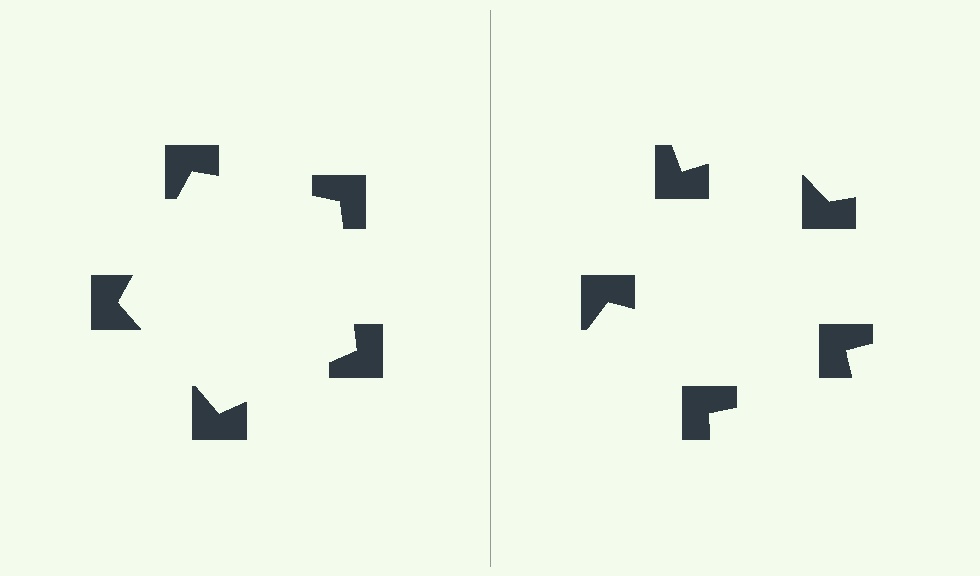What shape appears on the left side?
An illusory pentagon.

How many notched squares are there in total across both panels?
10 — 5 on each side.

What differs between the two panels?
The notched squares are positioned identically on both sides; only the wedge orientations differ. On the left they align to a pentagon; on the right they are misaligned.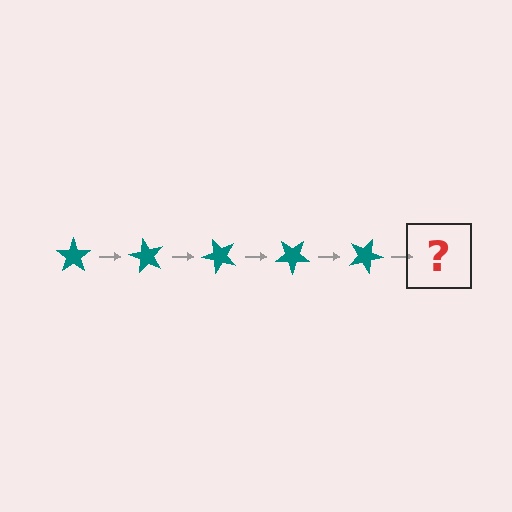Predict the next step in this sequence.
The next step is a teal star rotated 300 degrees.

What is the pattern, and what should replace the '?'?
The pattern is that the star rotates 60 degrees each step. The '?' should be a teal star rotated 300 degrees.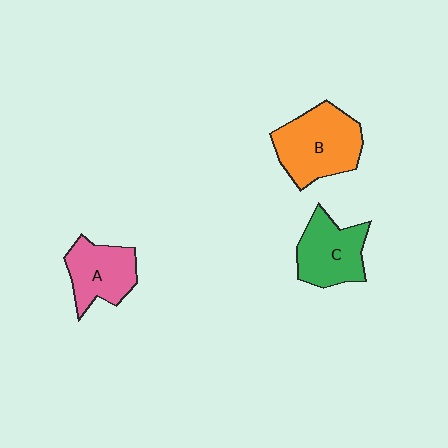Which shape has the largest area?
Shape B (orange).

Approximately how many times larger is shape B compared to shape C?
Approximately 1.3 times.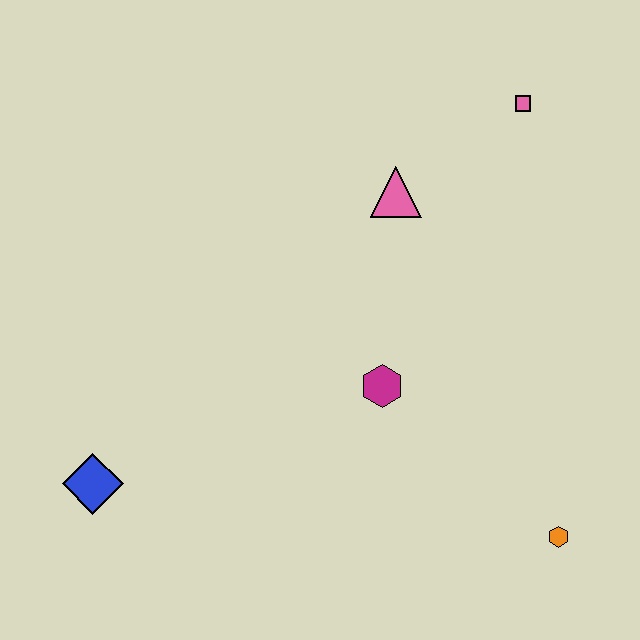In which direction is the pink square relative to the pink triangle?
The pink square is to the right of the pink triangle.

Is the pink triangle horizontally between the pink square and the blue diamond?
Yes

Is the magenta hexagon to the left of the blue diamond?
No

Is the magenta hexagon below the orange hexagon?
No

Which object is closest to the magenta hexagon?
The pink triangle is closest to the magenta hexagon.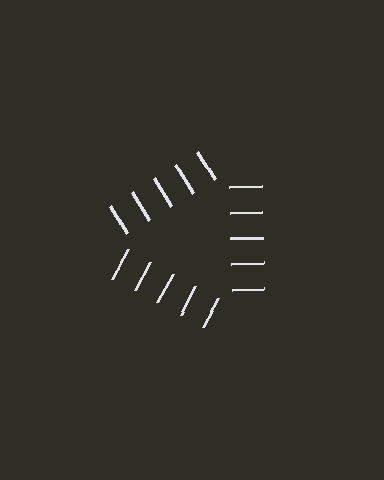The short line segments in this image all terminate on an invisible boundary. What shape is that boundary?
An illusory triangle — the line segments terminate on its edges but no continuous stroke is drawn.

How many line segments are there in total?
15 — 5 along each of the 3 edges.